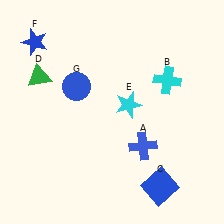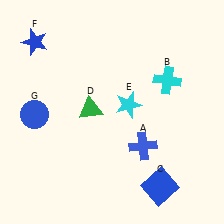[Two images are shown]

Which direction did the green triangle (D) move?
The green triangle (D) moved right.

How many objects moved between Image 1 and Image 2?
2 objects moved between the two images.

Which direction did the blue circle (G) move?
The blue circle (G) moved left.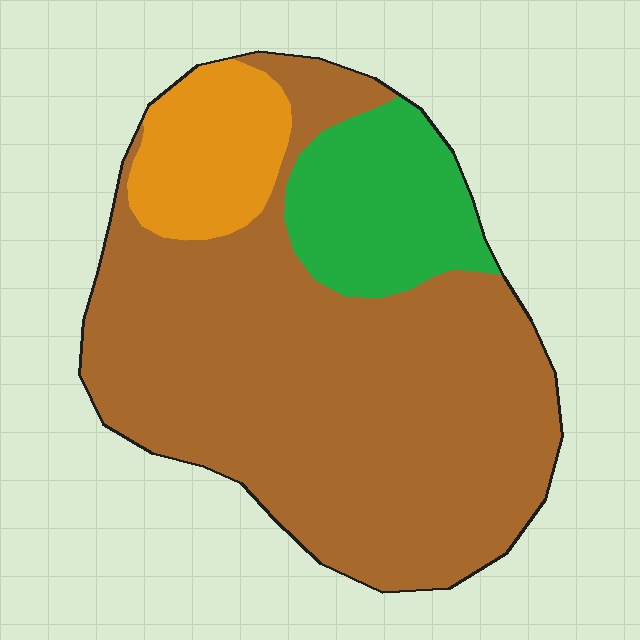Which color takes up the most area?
Brown, at roughly 70%.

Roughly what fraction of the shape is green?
Green covers about 15% of the shape.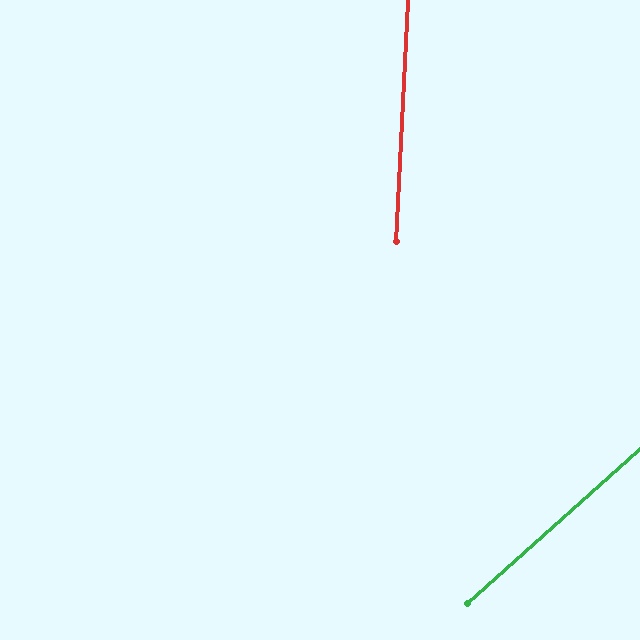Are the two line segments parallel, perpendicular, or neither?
Neither parallel nor perpendicular — they differ by about 45°.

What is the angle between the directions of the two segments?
Approximately 45 degrees.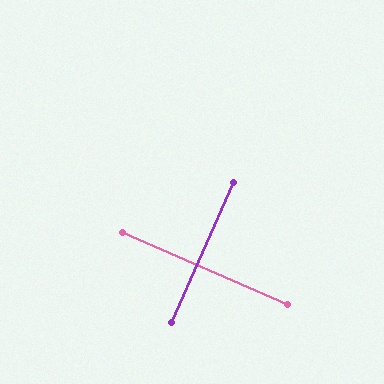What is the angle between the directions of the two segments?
Approximately 90 degrees.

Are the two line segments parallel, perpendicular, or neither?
Perpendicular — they meet at approximately 90°.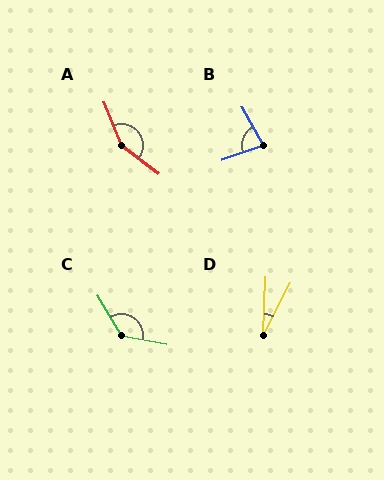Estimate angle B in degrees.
Approximately 80 degrees.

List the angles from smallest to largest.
D (26°), B (80°), C (132°), A (149°).